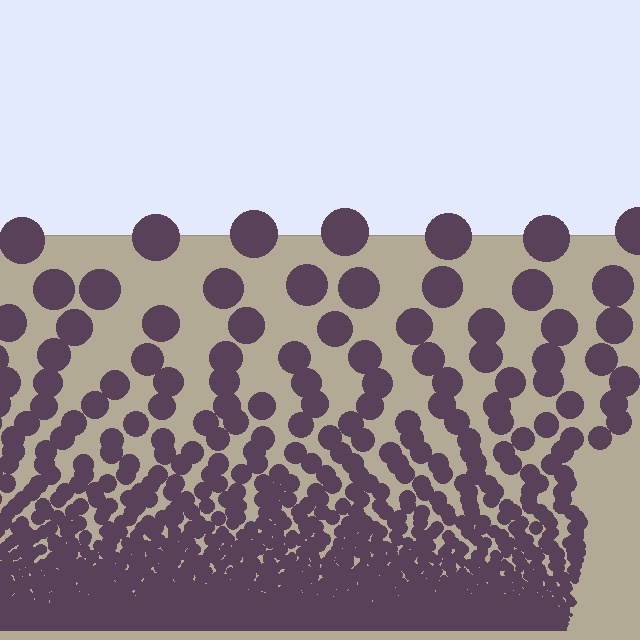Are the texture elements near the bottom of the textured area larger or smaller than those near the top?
Smaller. The gradient is inverted — elements near the bottom are smaller and denser.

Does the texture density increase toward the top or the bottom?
Density increases toward the bottom.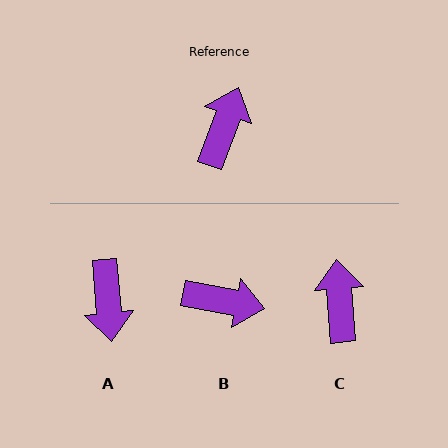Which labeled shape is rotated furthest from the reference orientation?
A, about 155 degrees away.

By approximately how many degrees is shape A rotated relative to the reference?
Approximately 155 degrees clockwise.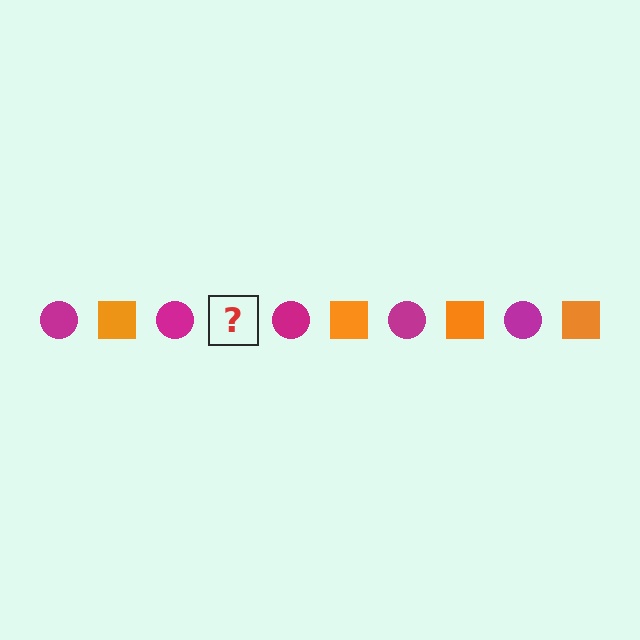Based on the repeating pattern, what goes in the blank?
The blank should be an orange square.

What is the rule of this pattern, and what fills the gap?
The rule is that the pattern alternates between magenta circle and orange square. The gap should be filled with an orange square.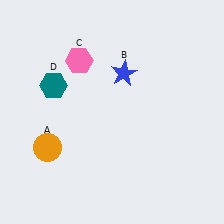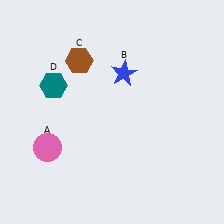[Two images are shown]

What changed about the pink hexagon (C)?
In Image 1, C is pink. In Image 2, it changed to brown.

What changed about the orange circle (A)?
In Image 1, A is orange. In Image 2, it changed to pink.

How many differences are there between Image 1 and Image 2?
There are 2 differences between the two images.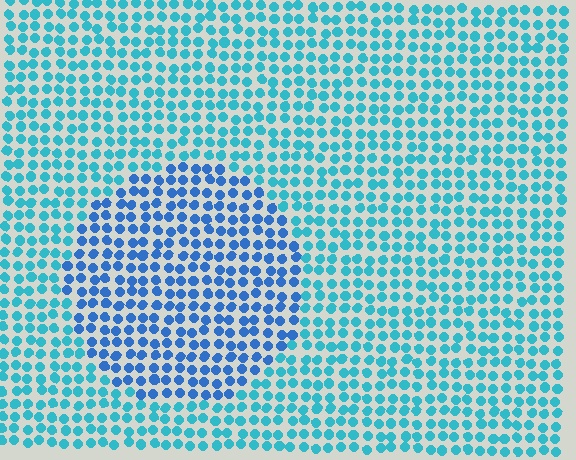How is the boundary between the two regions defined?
The boundary is defined purely by a slight shift in hue (about 30 degrees). Spacing, size, and orientation are identical on both sides.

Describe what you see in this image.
The image is filled with small cyan elements in a uniform arrangement. A circle-shaped region is visible where the elements are tinted to a slightly different hue, forming a subtle color boundary.